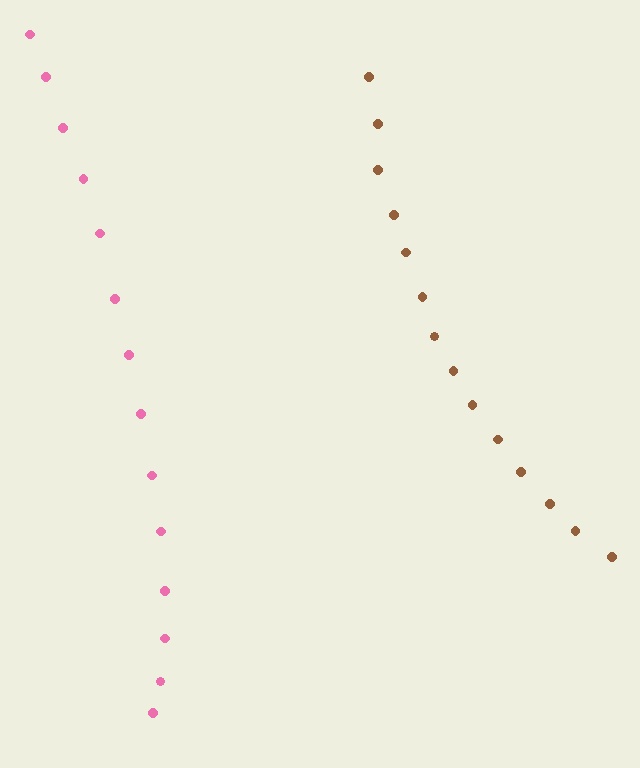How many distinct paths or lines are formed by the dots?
There are 2 distinct paths.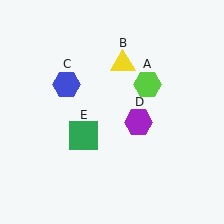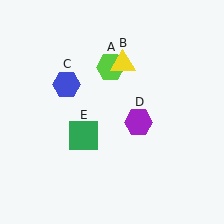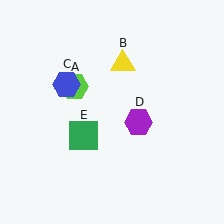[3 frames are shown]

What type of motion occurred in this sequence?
The lime hexagon (object A) rotated counterclockwise around the center of the scene.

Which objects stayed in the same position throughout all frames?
Yellow triangle (object B) and blue hexagon (object C) and purple hexagon (object D) and green square (object E) remained stationary.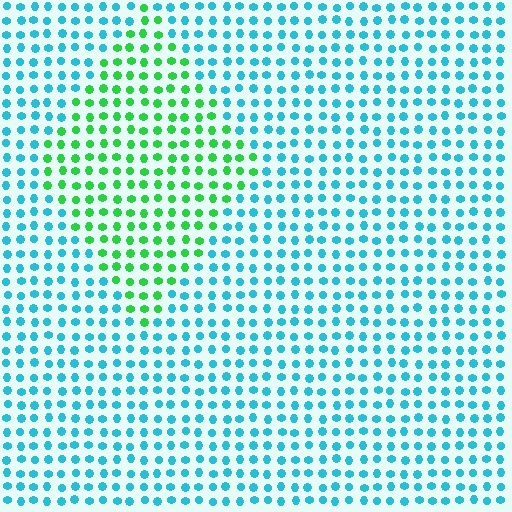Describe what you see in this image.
The image is filled with small cyan elements in a uniform arrangement. A diamond-shaped region is visible where the elements are tinted to a slightly different hue, forming a subtle color boundary.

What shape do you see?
I see a diamond.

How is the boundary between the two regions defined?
The boundary is defined purely by a slight shift in hue (about 58 degrees). Spacing, size, and orientation are identical on both sides.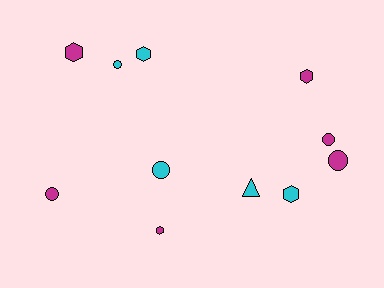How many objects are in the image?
There are 11 objects.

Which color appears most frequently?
Magenta, with 6 objects.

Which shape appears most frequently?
Hexagon, with 5 objects.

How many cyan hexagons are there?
There are 2 cyan hexagons.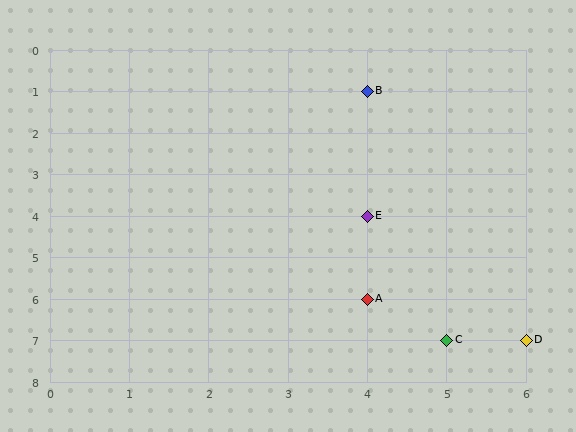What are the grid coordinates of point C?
Point C is at grid coordinates (5, 7).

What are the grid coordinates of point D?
Point D is at grid coordinates (6, 7).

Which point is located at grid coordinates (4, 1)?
Point B is at (4, 1).